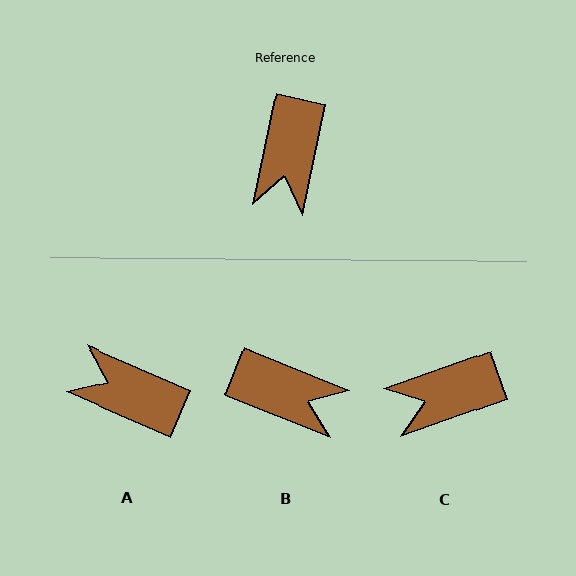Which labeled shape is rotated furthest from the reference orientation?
A, about 101 degrees away.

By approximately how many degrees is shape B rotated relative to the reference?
Approximately 80 degrees counter-clockwise.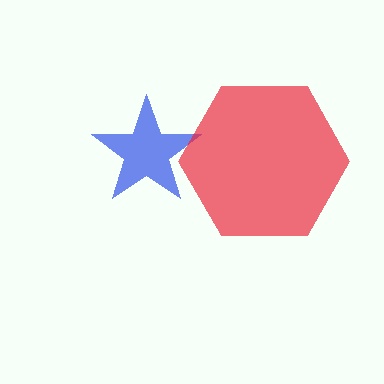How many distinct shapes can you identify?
There are 2 distinct shapes: a blue star, a red hexagon.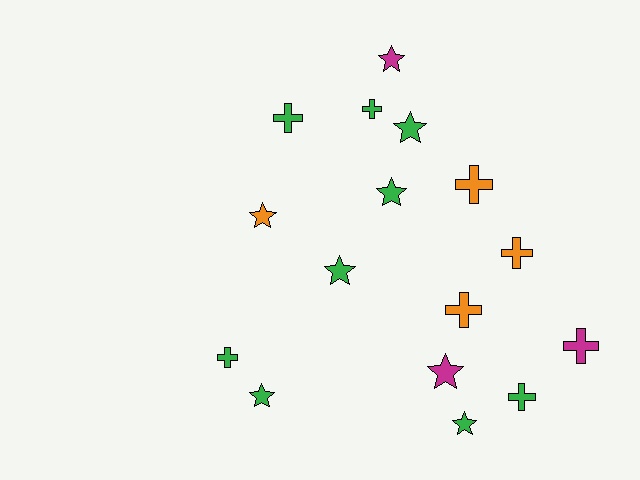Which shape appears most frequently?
Star, with 8 objects.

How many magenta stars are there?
There are 2 magenta stars.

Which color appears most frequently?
Green, with 9 objects.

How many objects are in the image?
There are 16 objects.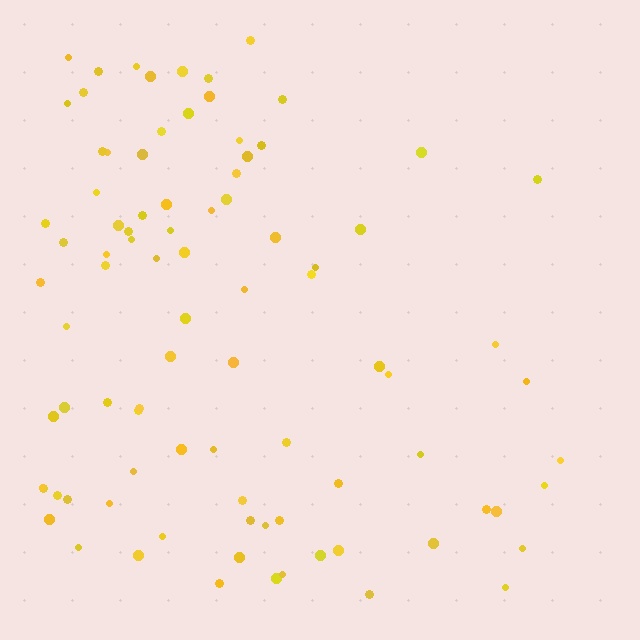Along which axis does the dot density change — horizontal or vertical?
Horizontal.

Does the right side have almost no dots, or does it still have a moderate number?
Still a moderate number, just noticeably fewer than the left.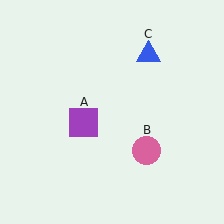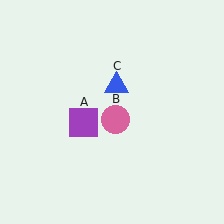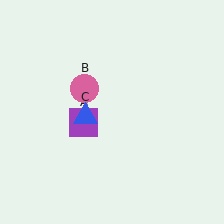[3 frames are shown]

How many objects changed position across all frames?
2 objects changed position: pink circle (object B), blue triangle (object C).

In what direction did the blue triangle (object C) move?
The blue triangle (object C) moved down and to the left.